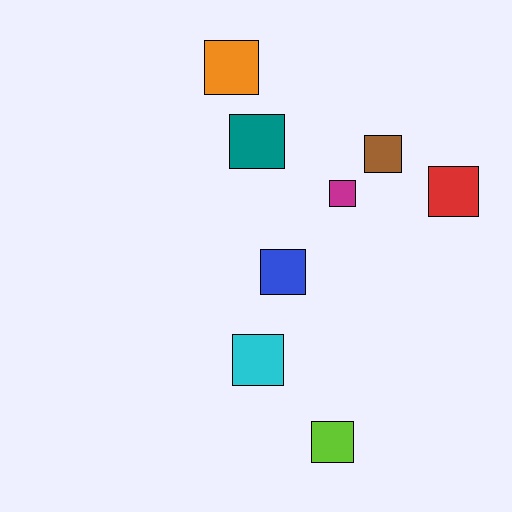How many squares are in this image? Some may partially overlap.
There are 8 squares.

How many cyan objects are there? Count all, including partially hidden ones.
There is 1 cyan object.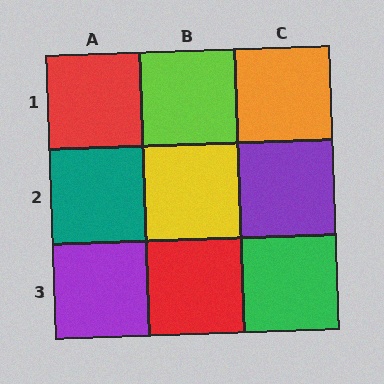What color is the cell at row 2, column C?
Purple.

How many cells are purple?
2 cells are purple.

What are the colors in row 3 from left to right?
Purple, red, green.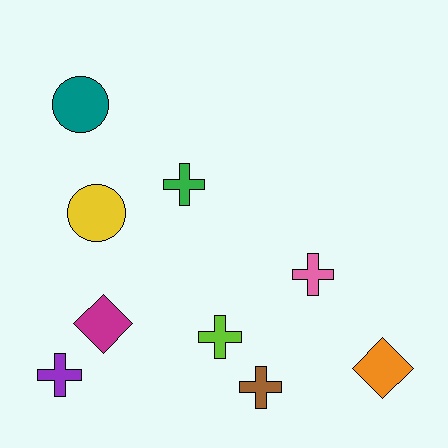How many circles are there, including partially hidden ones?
There are 2 circles.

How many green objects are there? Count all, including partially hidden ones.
There is 1 green object.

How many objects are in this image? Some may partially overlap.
There are 9 objects.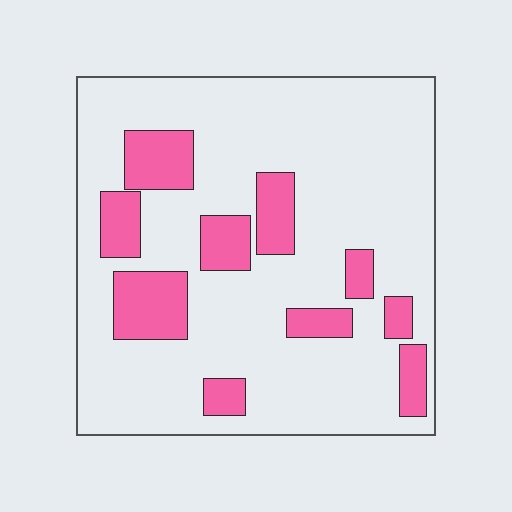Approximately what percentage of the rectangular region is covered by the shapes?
Approximately 20%.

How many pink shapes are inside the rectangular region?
10.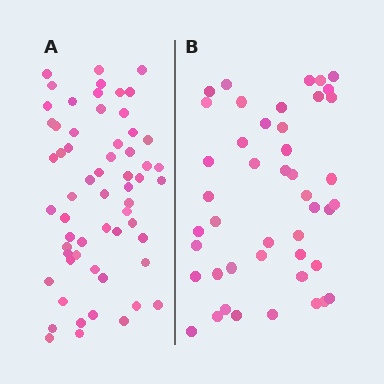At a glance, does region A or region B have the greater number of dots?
Region A (the left region) has more dots.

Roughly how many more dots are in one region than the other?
Region A has approximately 15 more dots than region B.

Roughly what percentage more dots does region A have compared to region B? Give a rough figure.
About 35% more.